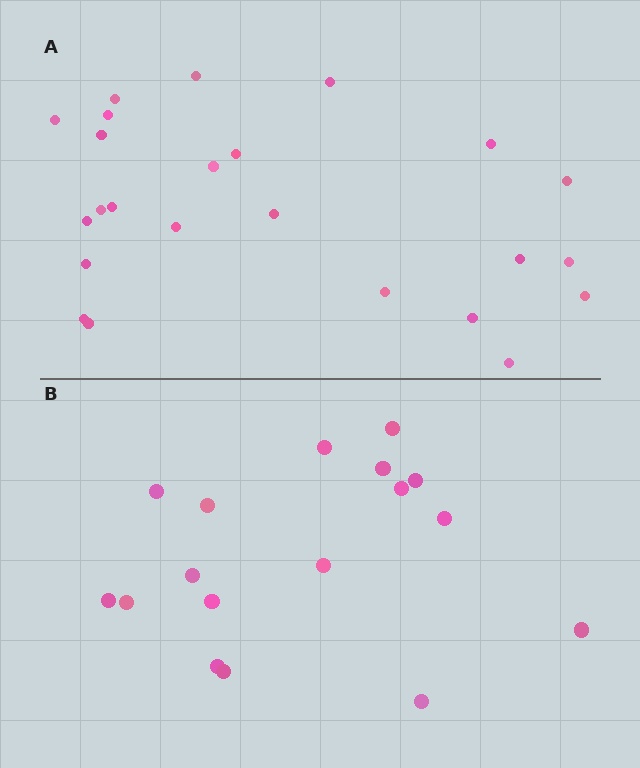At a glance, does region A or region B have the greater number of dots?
Region A (the top region) has more dots.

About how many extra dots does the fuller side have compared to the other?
Region A has roughly 8 or so more dots than region B.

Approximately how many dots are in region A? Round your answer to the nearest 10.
About 20 dots. (The exact count is 24, which rounds to 20.)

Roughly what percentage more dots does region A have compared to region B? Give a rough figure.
About 40% more.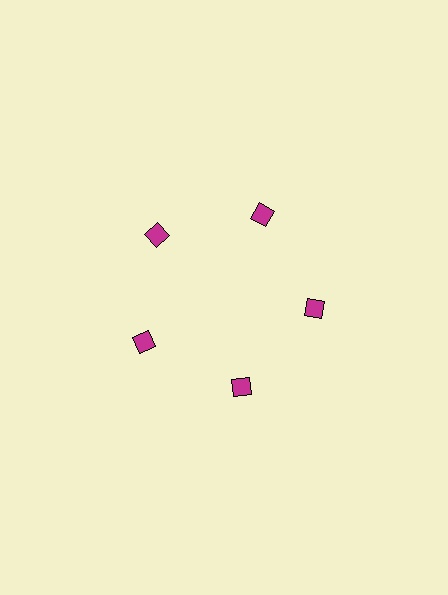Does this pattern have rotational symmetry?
Yes, this pattern has 5-fold rotational symmetry. It looks the same after rotating 72 degrees around the center.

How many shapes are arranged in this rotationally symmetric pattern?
There are 5 shapes, arranged in 5 groups of 1.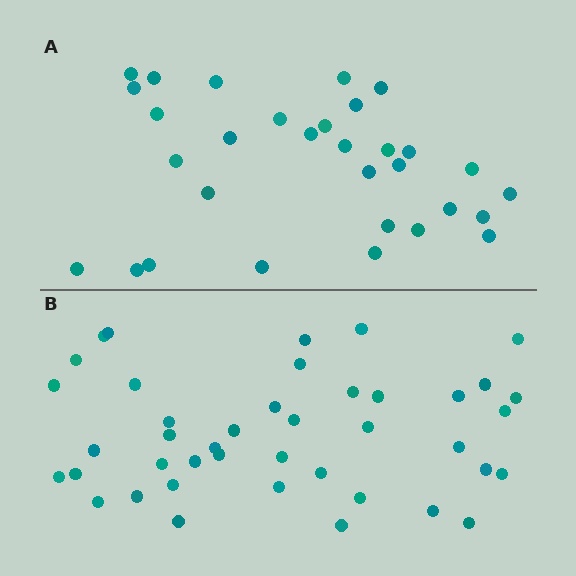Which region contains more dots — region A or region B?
Region B (the bottom region) has more dots.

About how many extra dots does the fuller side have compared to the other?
Region B has roughly 12 or so more dots than region A.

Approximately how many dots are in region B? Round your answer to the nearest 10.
About 40 dots. (The exact count is 42, which rounds to 40.)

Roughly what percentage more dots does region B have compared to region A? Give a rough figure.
About 35% more.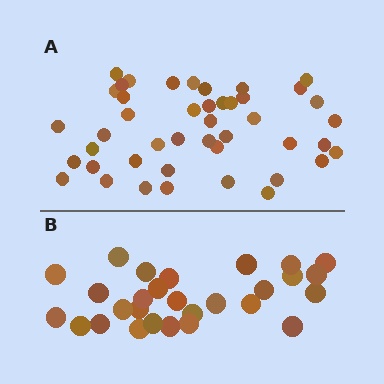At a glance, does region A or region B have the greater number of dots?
Region A (the top region) has more dots.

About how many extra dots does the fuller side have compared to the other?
Region A has approximately 15 more dots than region B.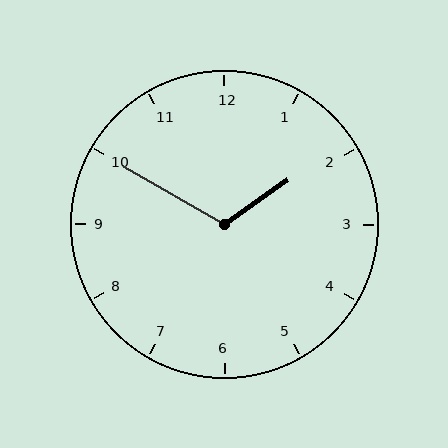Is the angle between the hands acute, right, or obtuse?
It is obtuse.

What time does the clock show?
1:50.